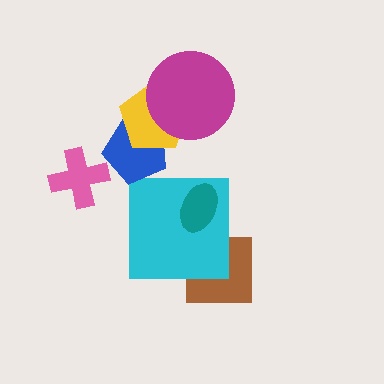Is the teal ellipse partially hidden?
No, no other shape covers it.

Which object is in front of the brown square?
The cyan square is in front of the brown square.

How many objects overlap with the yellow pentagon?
2 objects overlap with the yellow pentagon.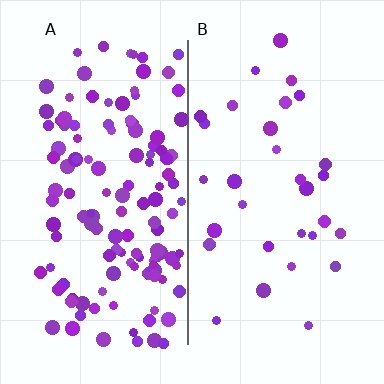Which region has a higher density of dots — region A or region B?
A (the left).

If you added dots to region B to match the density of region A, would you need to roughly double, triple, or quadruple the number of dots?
Approximately quadruple.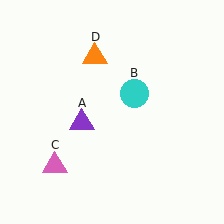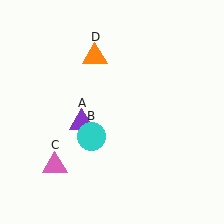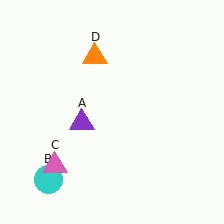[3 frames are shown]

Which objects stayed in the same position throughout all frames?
Purple triangle (object A) and pink triangle (object C) and orange triangle (object D) remained stationary.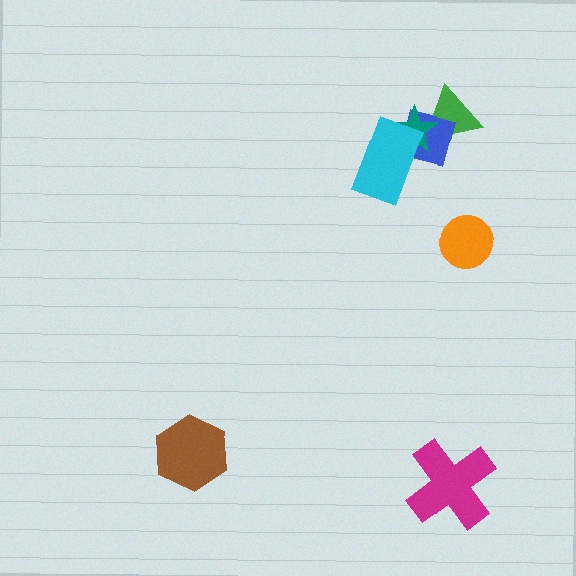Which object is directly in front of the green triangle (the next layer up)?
The blue square is directly in front of the green triangle.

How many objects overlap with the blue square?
3 objects overlap with the blue square.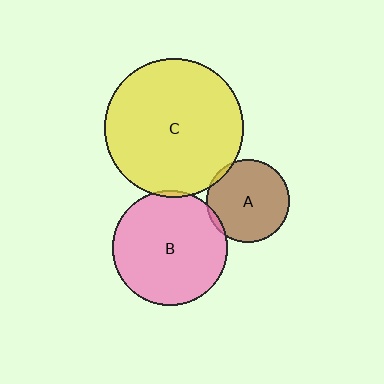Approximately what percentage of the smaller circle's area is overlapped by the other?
Approximately 5%.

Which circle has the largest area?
Circle C (yellow).